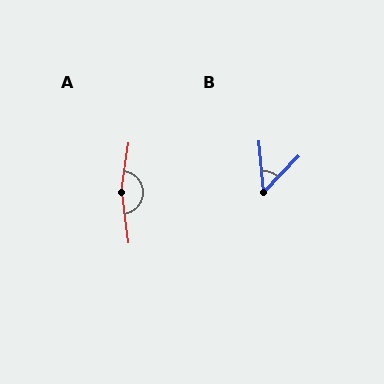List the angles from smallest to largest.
B (49°), A (164°).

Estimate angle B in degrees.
Approximately 49 degrees.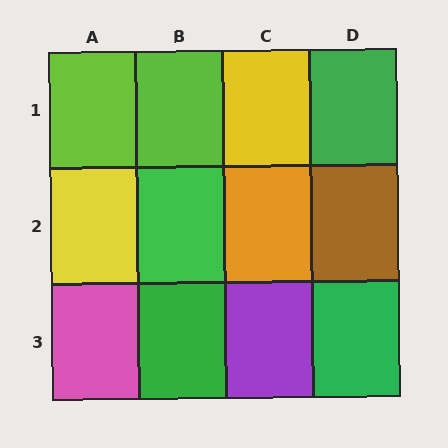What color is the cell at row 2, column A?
Yellow.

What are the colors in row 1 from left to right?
Lime, lime, yellow, green.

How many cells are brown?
1 cell is brown.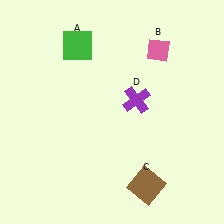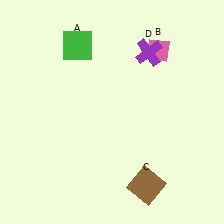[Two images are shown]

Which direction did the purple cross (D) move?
The purple cross (D) moved up.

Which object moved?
The purple cross (D) moved up.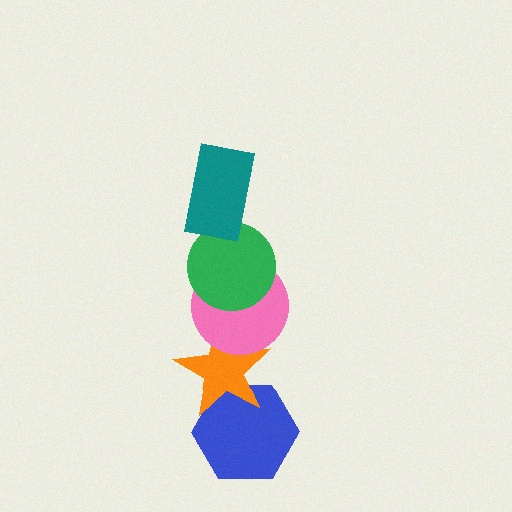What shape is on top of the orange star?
The pink circle is on top of the orange star.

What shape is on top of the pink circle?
The green circle is on top of the pink circle.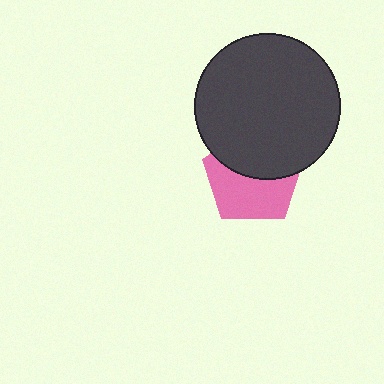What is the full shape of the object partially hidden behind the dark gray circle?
The partially hidden object is a pink pentagon.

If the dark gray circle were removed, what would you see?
You would see the complete pink pentagon.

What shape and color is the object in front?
The object in front is a dark gray circle.